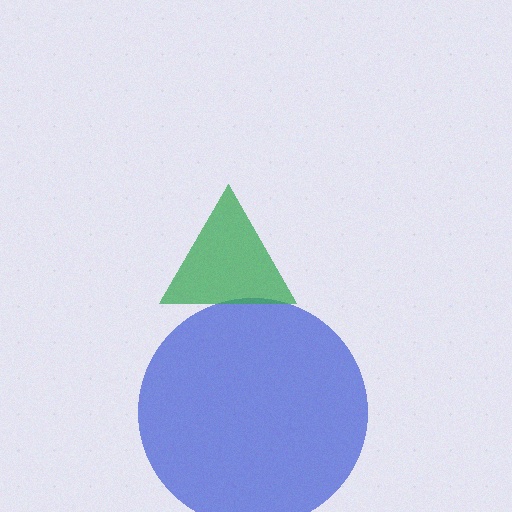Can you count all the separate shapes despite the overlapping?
Yes, there are 2 separate shapes.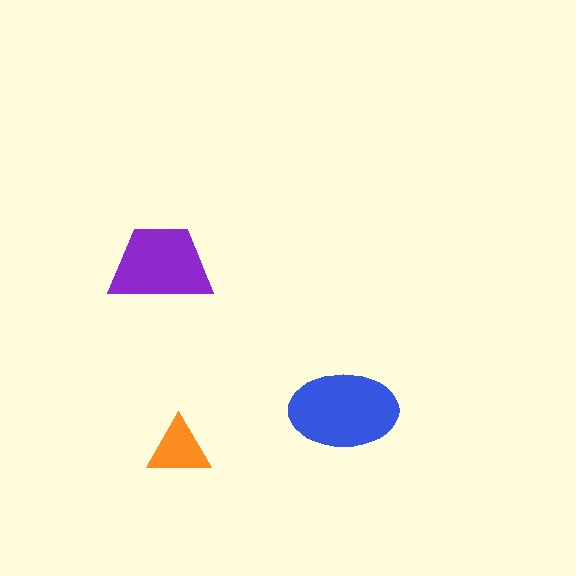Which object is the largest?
The blue ellipse.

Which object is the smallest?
The orange triangle.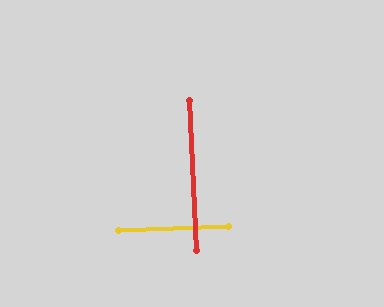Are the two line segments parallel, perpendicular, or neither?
Perpendicular — they meet at approximately 89°.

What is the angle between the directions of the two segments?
Approximately 89 degrees.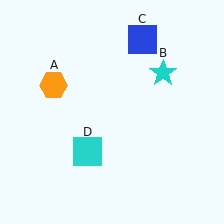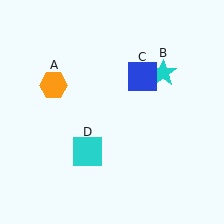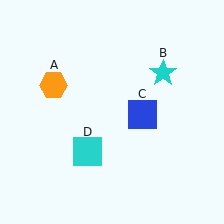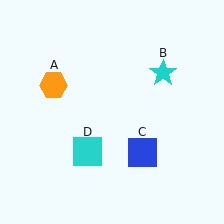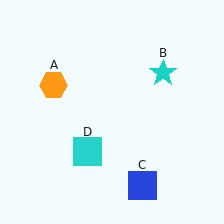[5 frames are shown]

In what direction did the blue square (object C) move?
The blue square (object C) moved down.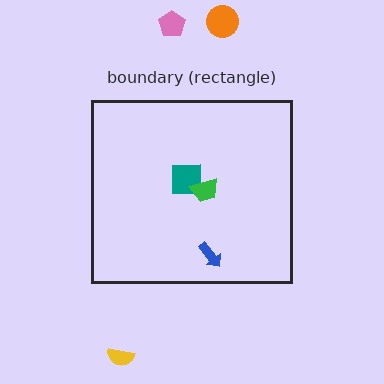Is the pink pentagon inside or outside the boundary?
Outside.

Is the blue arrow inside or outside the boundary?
Inside.